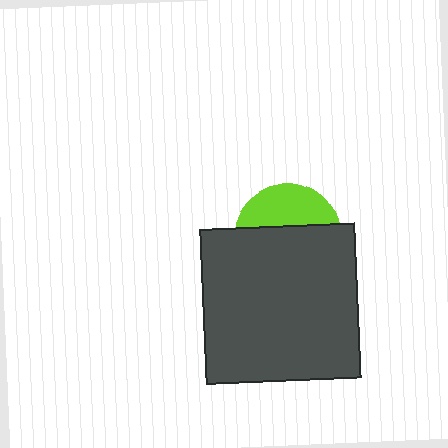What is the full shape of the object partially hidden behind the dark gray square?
The partially hidden object is a lime circle.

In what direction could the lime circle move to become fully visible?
The lime circle could move up. That would shift it out from behind the dark gray square entirely.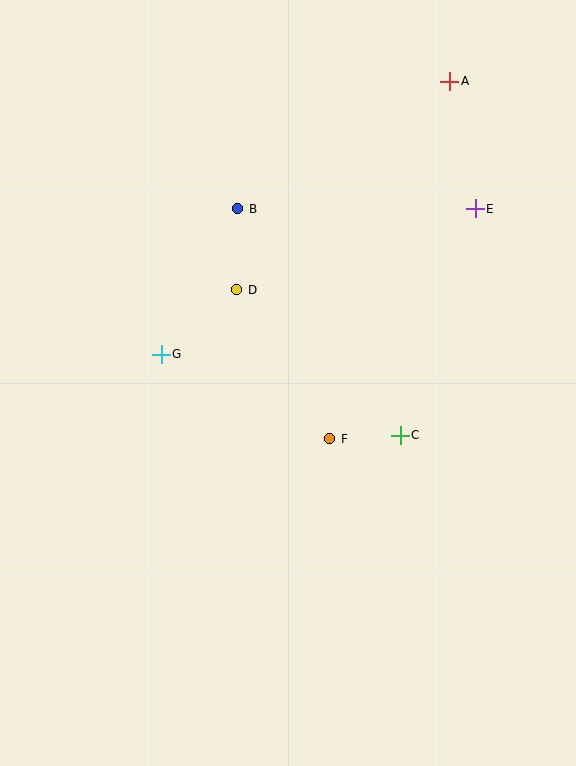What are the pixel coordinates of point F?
Point F is at (330, 439).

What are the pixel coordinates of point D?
Point D is at (237, 290).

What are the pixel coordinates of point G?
Point G is at (161, 354).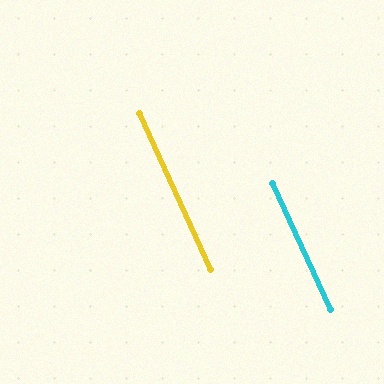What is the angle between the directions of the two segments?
Approximately 0 degrees.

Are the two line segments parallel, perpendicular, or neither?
Parallel — their directions differ by only 0.0°.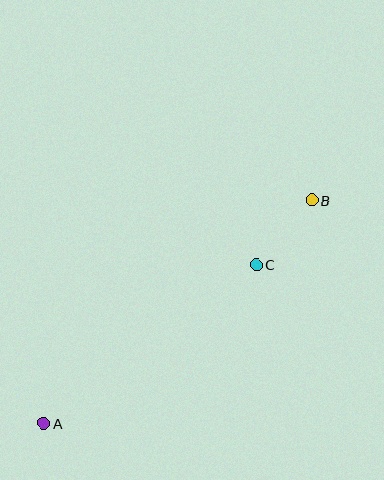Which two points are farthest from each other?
Points A and B are farthest from each other.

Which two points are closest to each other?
Points B and C are closest to each other.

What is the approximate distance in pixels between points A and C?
The distance between A and C is approximately 265 pixels.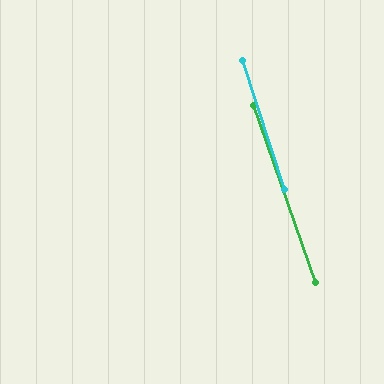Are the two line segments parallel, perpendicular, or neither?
Parallel — their directions differ by only 1.0°.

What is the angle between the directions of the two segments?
Approximately 1 degree.